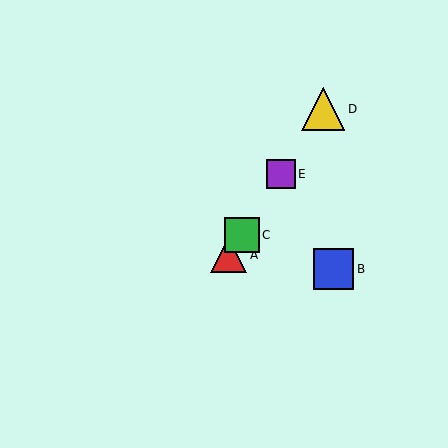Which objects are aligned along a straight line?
Objects A, C, D, E are aligned along a straight line.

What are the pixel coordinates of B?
Object B is at (334, 269).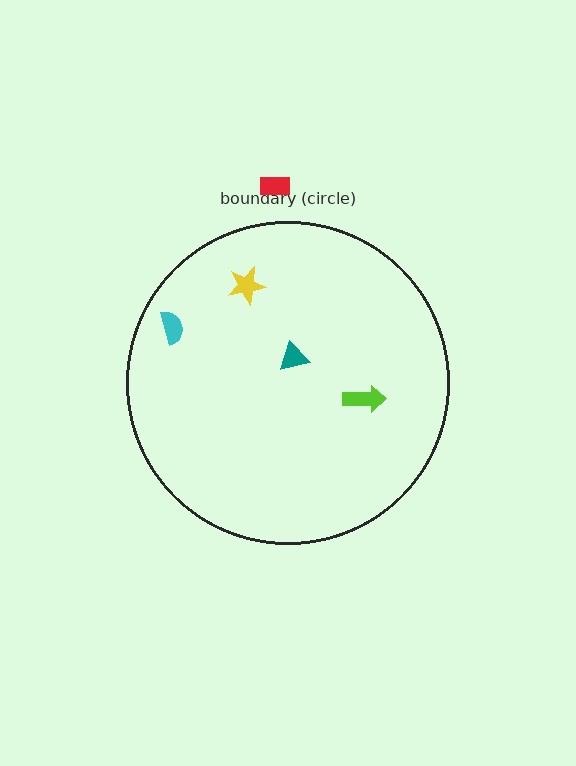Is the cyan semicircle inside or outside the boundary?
Inside.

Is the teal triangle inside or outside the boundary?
Inside.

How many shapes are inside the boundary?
4 inside, 1 outside.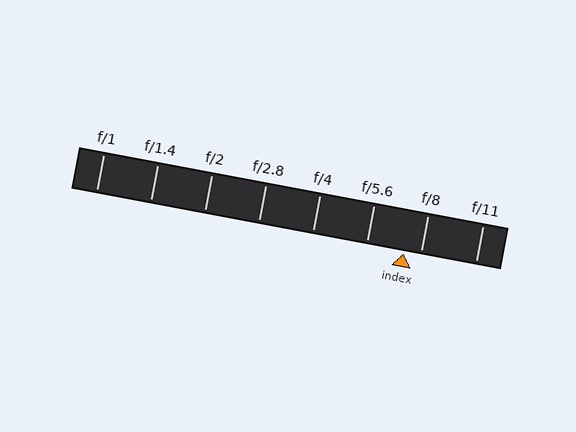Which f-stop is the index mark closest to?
The index mark is closest to f/8.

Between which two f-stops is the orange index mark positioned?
The index mark is between f/5.6 and f/8.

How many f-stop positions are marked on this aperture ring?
There are 8 f-stop positions marked.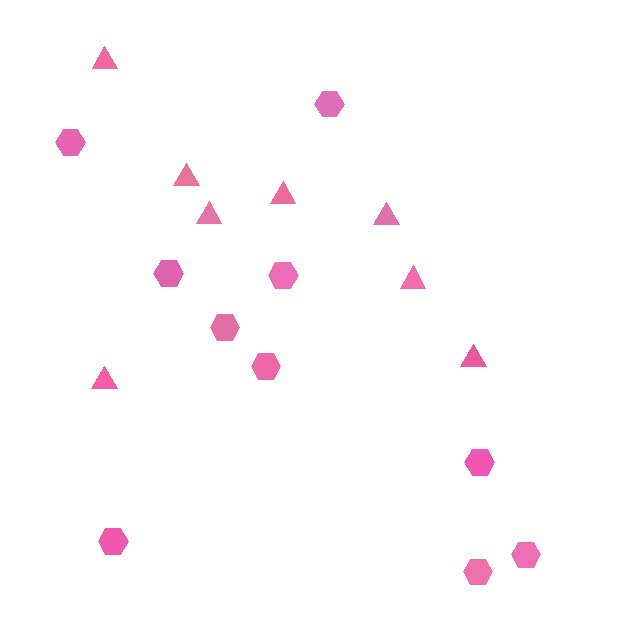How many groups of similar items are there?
There are 2 groups: one group of hexagons (10) and one group of triangles (8).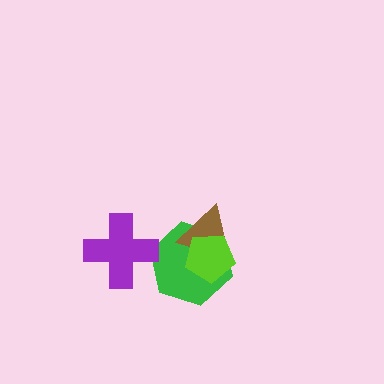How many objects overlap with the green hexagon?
3 objects overlap with the green hexagon.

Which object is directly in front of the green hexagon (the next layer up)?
The brown triangle is directly in front of the green hexagon.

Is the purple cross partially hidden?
No, no other shape covers it.